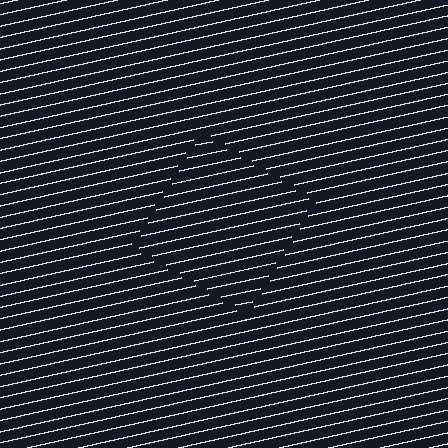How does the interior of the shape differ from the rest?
The interior of the shape contains the same grating, shifted by half a period — the contour is defined by the phase discontinuity where line-ends from the inner and outer gratings abut.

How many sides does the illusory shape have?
4 sides — the line-ends trace a square.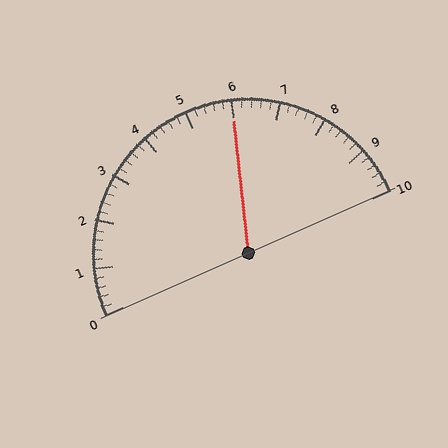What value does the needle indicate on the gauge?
The needle indicates approximately 6.0.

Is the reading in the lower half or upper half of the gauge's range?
The reading is in the upper half of the range (0 to 10).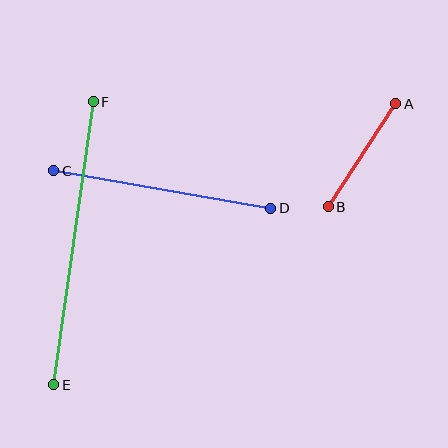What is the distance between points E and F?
The distance is approximately 286 pixels.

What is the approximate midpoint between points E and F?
The midpoint is at approximately (73, 243) pixels.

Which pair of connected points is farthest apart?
Points E and F are farthest apart.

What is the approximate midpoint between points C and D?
The midpoint is at approximately (162, 190) pixels.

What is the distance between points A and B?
The distance is approximately 123 pixels.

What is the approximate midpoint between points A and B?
The midpoint is at approximately (362, 155) pixels.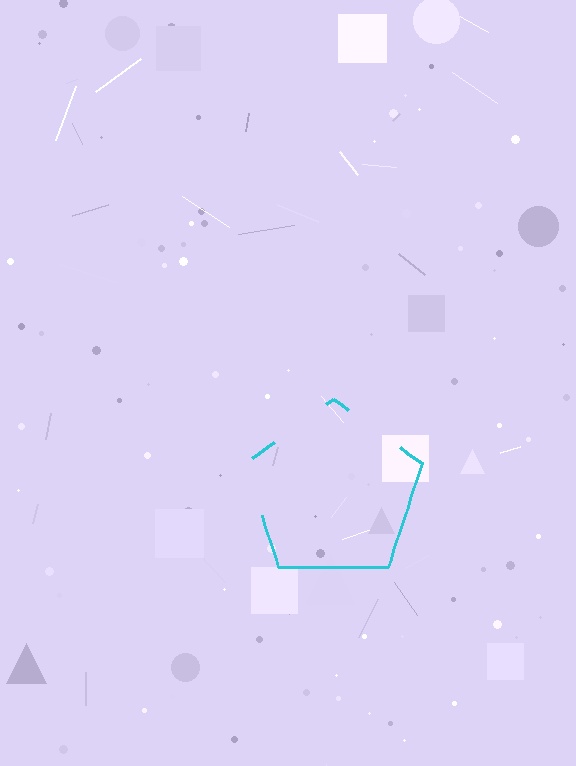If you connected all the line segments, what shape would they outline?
They would outline a pentagon.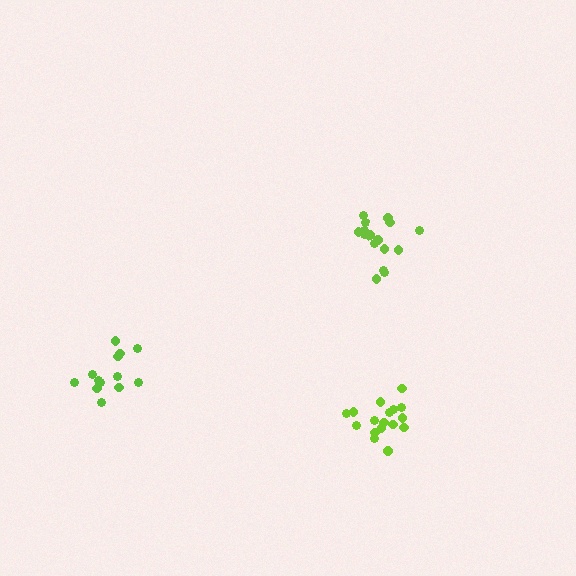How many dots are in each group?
Group 1: 17 dots, Group 2: 17 dots, Group 3: 13 dots (47 total).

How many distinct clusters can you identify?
There are 3 distinct clusters.